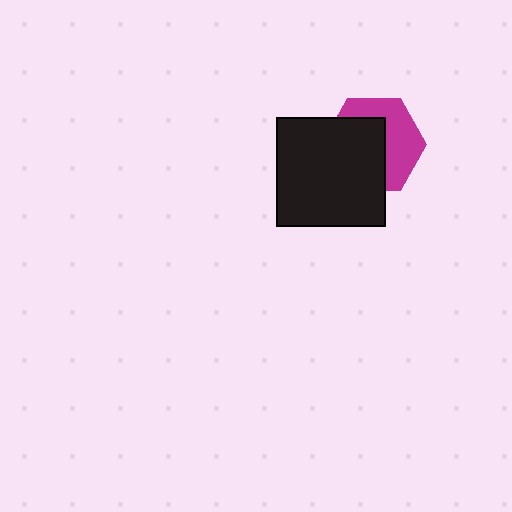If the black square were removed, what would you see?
You would see the complete magenta hexagon.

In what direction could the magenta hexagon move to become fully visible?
The magenta hexagon could move toward the upper-right. That would shift it out from behind the black square entirely.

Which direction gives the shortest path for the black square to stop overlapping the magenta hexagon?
Moving toward the lower-left gives the shortest separation.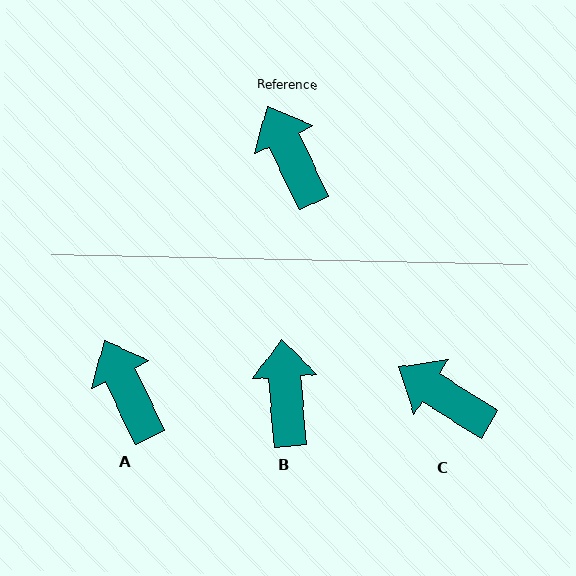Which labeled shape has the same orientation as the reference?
A.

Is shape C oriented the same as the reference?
No, it is off by about 32 degrees.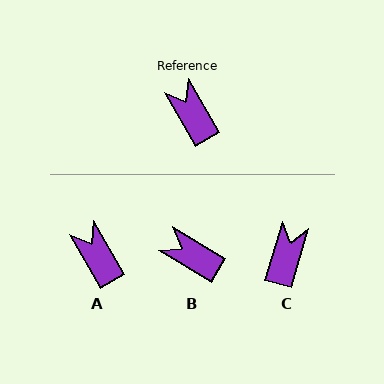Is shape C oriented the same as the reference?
No, it is off by about 47 degrees.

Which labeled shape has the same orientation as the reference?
A.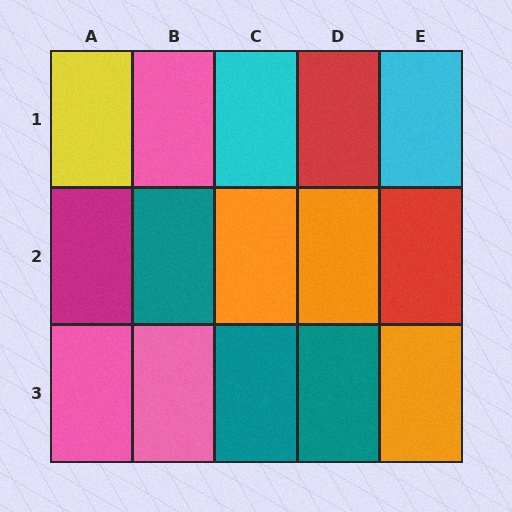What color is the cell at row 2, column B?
Teal.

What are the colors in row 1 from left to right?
Yellow, pink, cyan, red, cyan.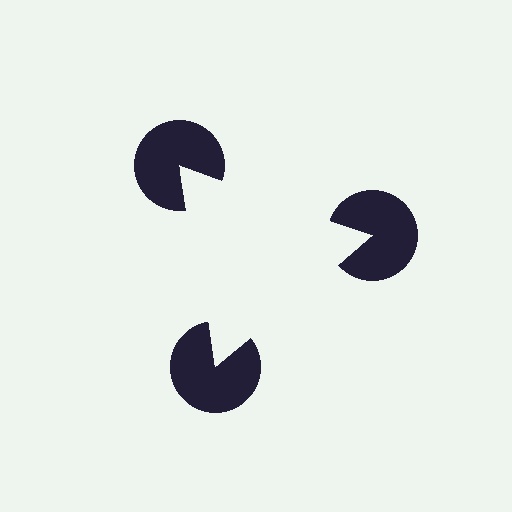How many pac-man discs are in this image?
There are 3 — one at each vertex of the illusory triangle.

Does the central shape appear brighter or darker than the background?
It typically appears slightly brighter than the background, even though no actual brightness change is drawn.